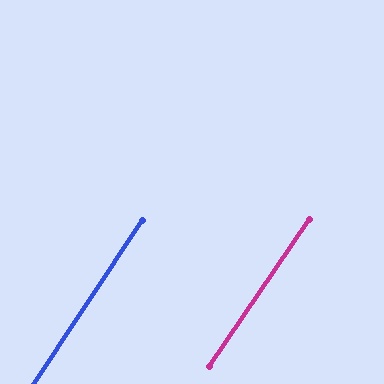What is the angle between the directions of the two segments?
Approximately 1 degree.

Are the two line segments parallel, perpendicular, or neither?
Parallel — their directions differ by only 1.0°.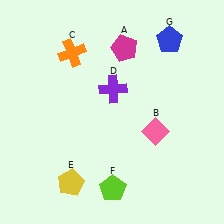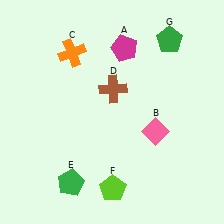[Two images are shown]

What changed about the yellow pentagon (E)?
In Image 1, E is yellow. In Image 2, it changed to green.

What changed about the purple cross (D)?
In Image 1, D is purple. In Image 2, it changed to brown.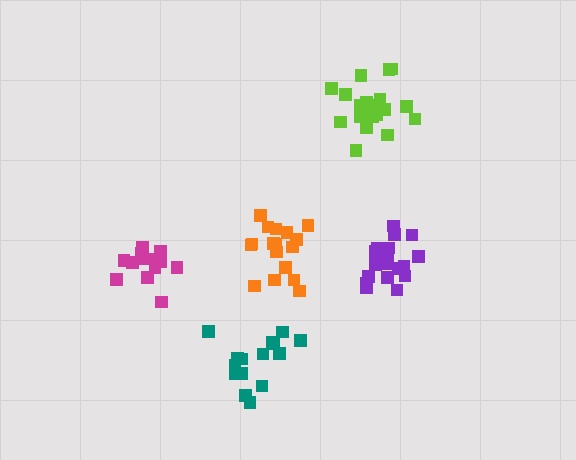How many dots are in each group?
Group 1: 15 dots, Group 2: 14 dots, Group 3: 18 dots, Group 4: 20 dots, Group 5: 17 dots (84 total).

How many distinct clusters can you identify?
There are 5 distinct clusters.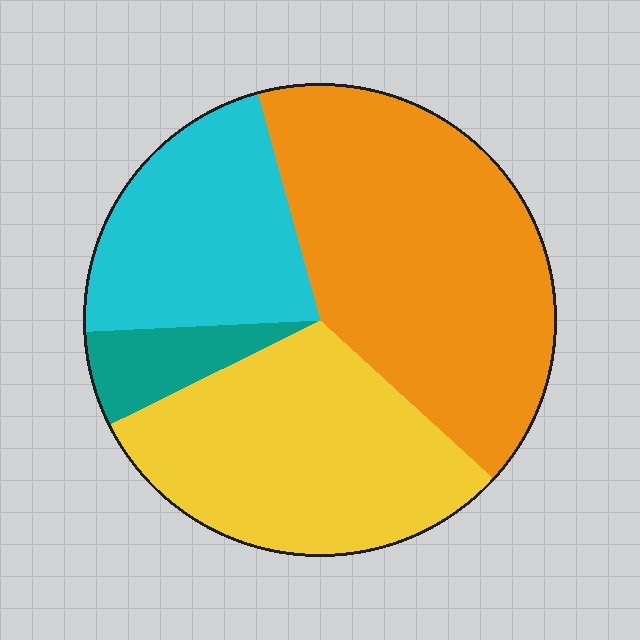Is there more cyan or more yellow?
Yellow.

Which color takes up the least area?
Teal, at roughly 5%.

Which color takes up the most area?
Orange, at roughly 40%.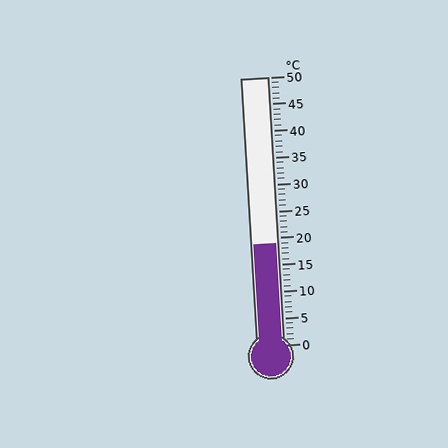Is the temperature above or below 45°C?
The temperature is below 45°C.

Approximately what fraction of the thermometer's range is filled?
The thermometer is filled to approximately 40% of its range.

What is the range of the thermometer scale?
The thermometer scale ranges from 0°C to 50°C.